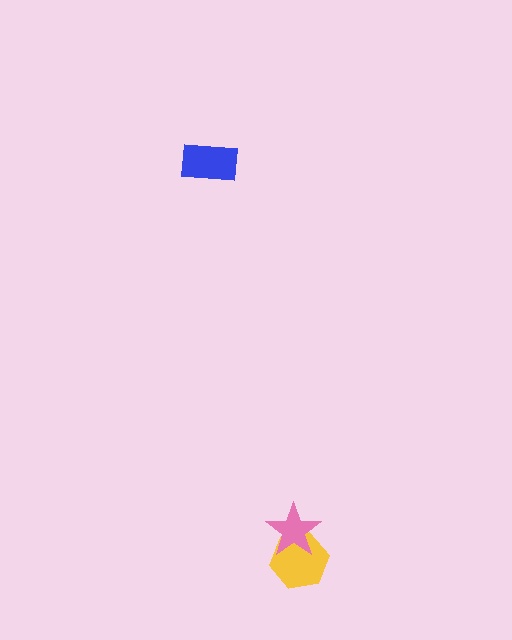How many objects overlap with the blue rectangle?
0 objects overlap with the blue rectangle.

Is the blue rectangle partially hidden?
No, no other shape covers it.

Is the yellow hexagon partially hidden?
Yes, it is partially covered by another shape.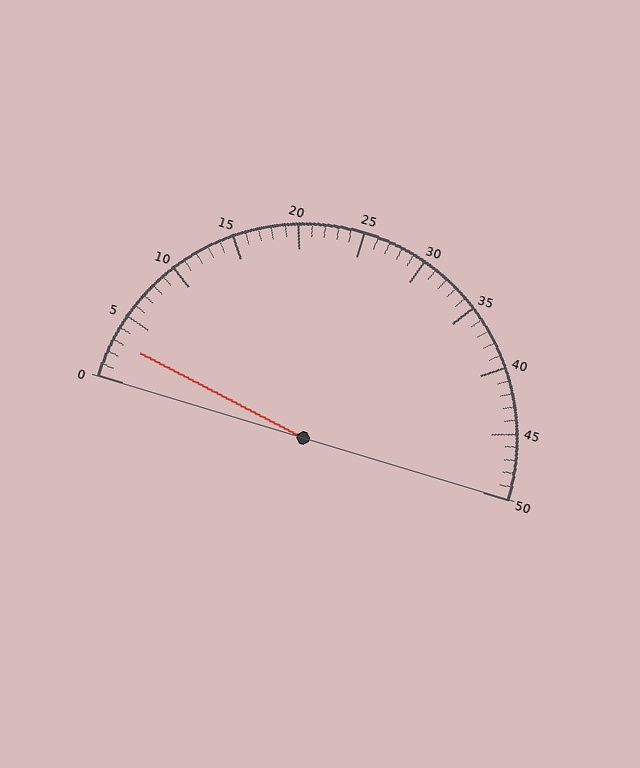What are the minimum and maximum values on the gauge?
The gauge ranges from 0 to 50.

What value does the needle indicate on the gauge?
The needle indicates approximately 3.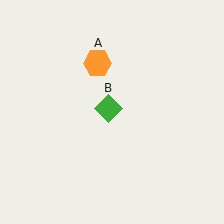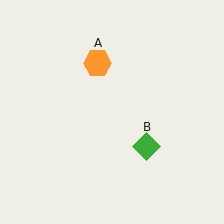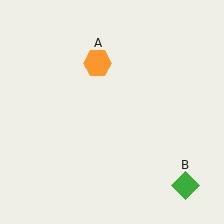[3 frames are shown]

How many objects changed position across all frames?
1 object changed position: green diamond (object B).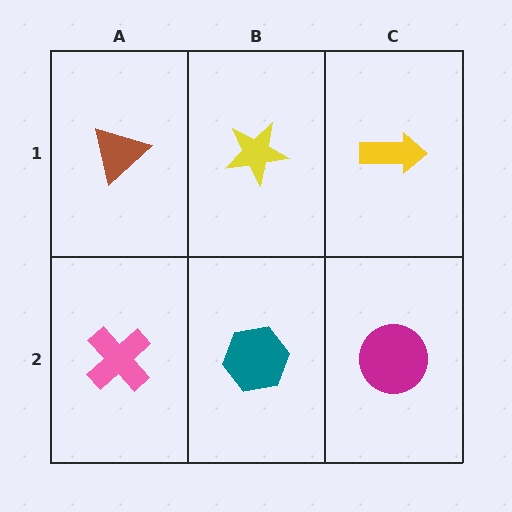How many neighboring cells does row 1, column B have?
3.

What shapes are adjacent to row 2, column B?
A yellow star (row 1, column B), a pink cross (row 2, column A), a magenta circle (row 2, column C).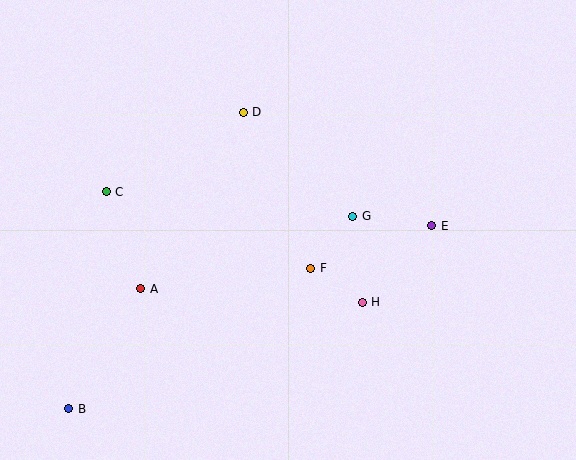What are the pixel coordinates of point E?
Point E is at (432, 226).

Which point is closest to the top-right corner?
Point E is closest to the top-right corner.